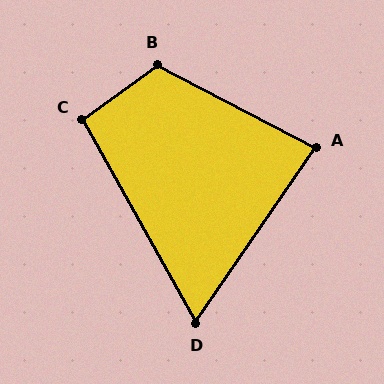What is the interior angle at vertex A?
Approximately 83 degrees (acute).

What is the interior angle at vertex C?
Approximately 97 degrees (obtuse).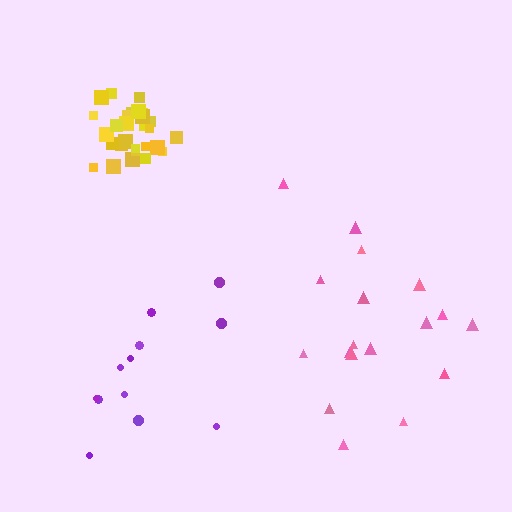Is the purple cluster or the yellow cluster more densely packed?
Yellow.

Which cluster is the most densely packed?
Yellow.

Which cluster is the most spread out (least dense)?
Purple.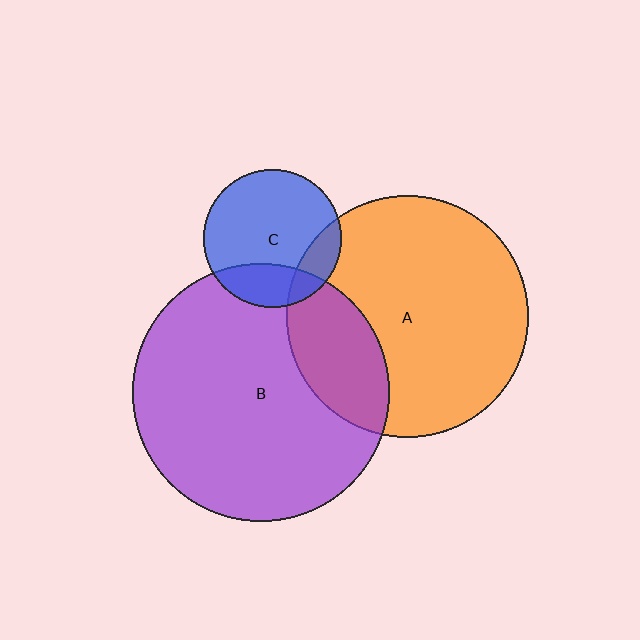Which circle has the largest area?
Circle B (purple).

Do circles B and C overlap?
Yes.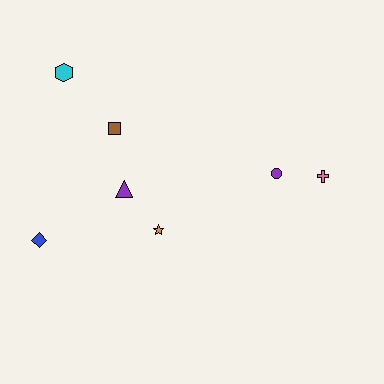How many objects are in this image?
There are 7 objects.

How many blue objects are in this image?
There is 1 blue object.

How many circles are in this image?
There is 1 circle.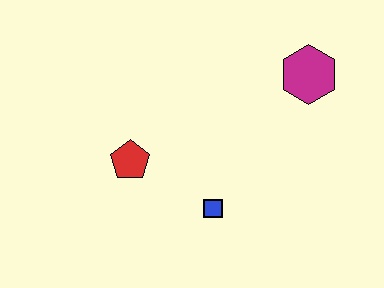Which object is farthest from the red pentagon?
The magenta hexagon is farthest from the red pentagon.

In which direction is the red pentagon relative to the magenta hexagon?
The red pentagon is to the left of the magenta hexagon.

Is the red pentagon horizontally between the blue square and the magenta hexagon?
No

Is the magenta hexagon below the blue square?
No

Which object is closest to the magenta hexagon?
The blue square is closest to the magenta hexagon.